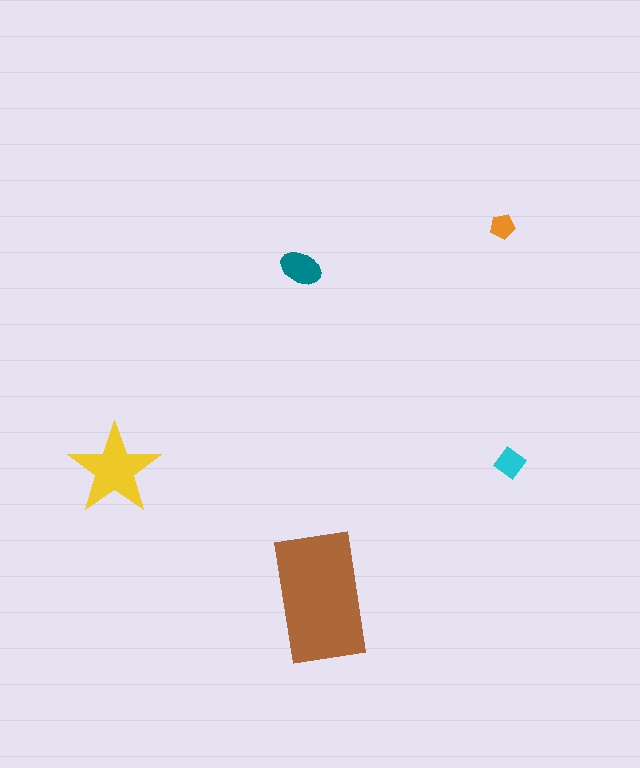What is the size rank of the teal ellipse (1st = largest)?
3rd.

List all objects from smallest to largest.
The orange pentagon, the cyan diamond, the teal ellipse, the yellow star, the brown rectangle.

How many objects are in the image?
There are 5 objects in the image.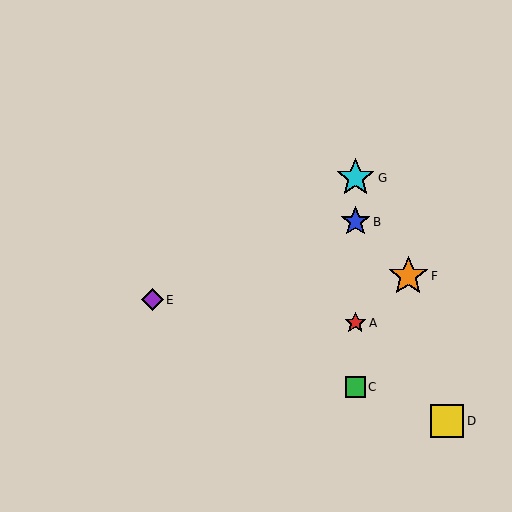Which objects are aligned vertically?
Objects A, B, C, G are aligned vertically.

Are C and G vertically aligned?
Yes, both are at x≈355.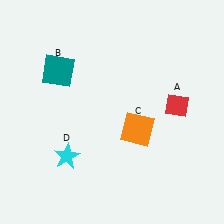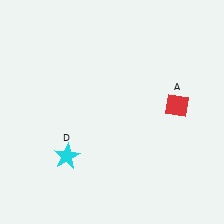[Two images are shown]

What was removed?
The teal square (B), the orange square (C) were removed in Image 2.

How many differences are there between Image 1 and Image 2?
There are 2 differences between the two images.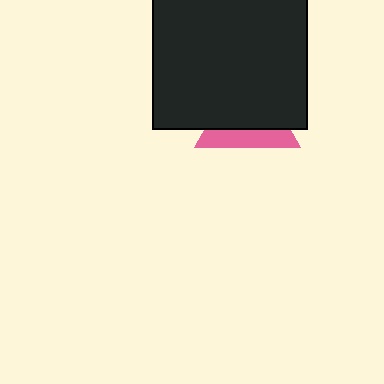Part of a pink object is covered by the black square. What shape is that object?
It is a triangle.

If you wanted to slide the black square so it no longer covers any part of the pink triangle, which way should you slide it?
Slide it up — that is the most direct way to separate the two shapes.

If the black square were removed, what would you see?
You would see the complete pink triangle.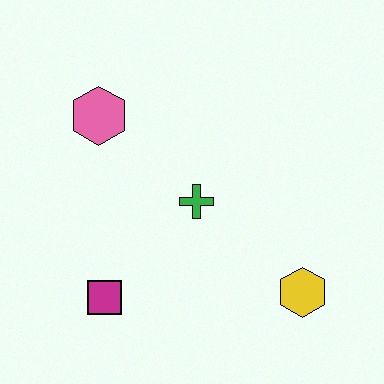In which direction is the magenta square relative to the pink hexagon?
The magenta square is below the pink hexagon.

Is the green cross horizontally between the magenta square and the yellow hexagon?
Yes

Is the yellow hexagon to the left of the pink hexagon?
No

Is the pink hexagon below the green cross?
No